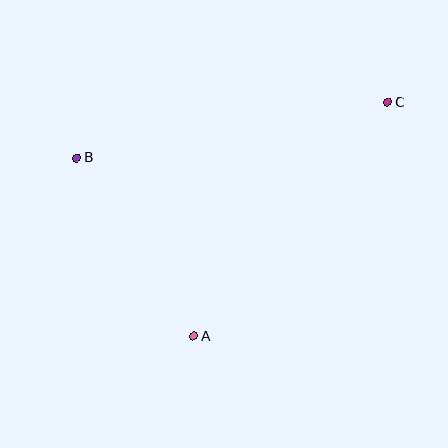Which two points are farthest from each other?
Points B and C are farthest from each other.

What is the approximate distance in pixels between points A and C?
The distance between A and C is approximately 304 pixels.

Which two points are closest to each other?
Points A and B are closest to each other.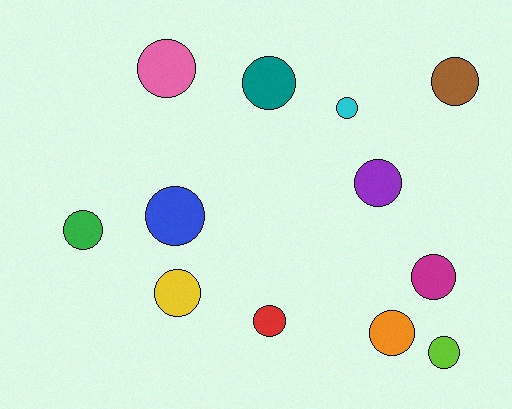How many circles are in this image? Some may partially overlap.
There are 12 circles.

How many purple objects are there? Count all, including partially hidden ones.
There is 1 purple object.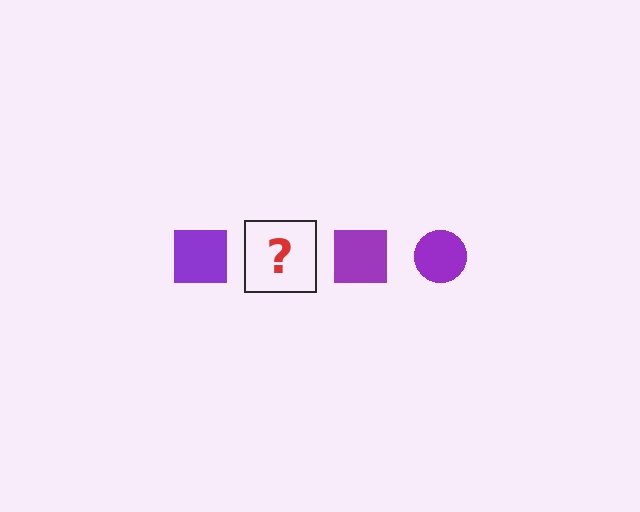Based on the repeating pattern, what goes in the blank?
The blank should be a purple circle.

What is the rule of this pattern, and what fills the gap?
The rule is that the pattern cycles through square, circle shapes in purple. The gap should be filled with a purple circle.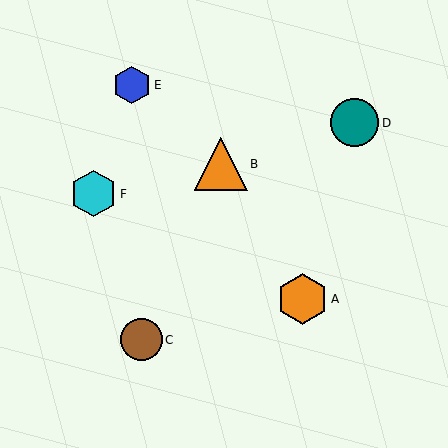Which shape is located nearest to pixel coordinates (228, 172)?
The orange triangle (labeled B) at (221, 164) is nearest to that location.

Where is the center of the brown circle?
The center of the brown circle is at (141, 340).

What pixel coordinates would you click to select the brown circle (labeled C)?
Click at (141, 340) to select the brown circle C.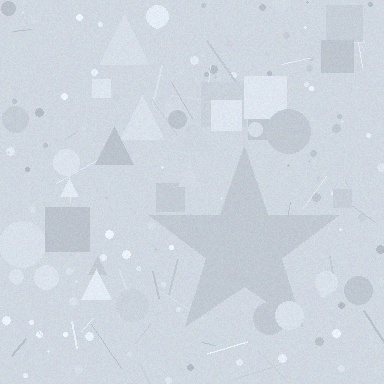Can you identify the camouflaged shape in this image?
The camouflaged shape is a star.